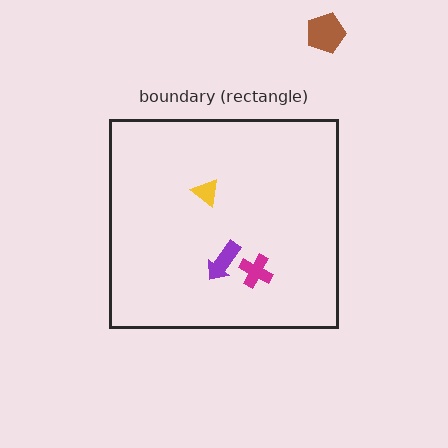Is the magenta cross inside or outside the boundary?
Inside.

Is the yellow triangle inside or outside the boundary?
Inside.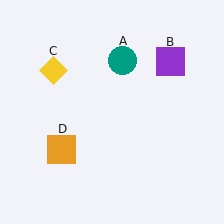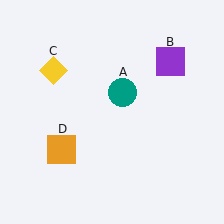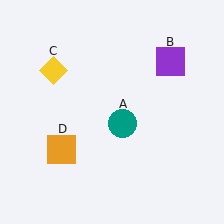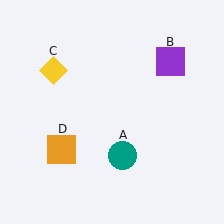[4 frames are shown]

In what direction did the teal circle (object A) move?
The teal circle (object A) moved down.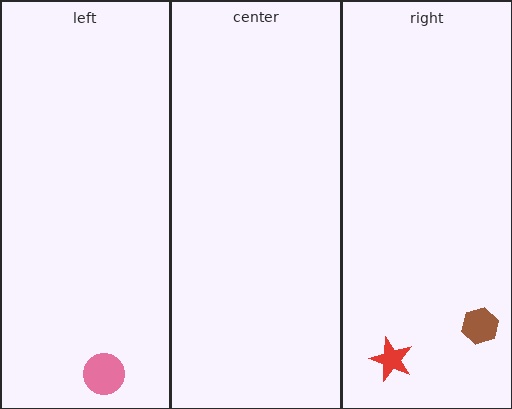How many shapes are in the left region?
1.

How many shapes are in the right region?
2.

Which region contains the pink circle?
The left region.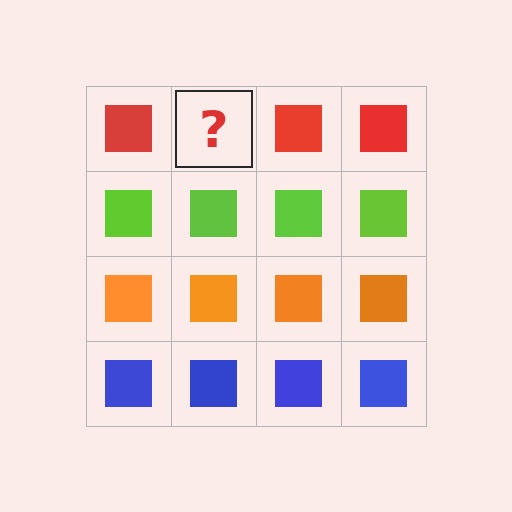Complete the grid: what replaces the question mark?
The question mark should be replaced with a red square.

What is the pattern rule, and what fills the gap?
The rule is that each row has a consistent color. The gap should be filled with a red square.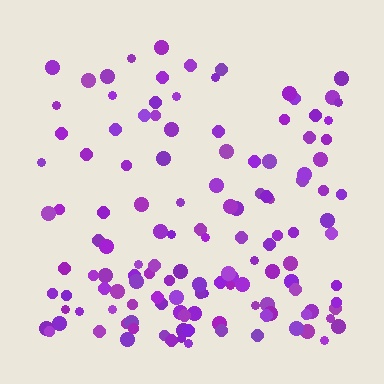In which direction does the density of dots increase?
From top to bottom, with the bottom side densest.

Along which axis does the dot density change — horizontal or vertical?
Vertical.